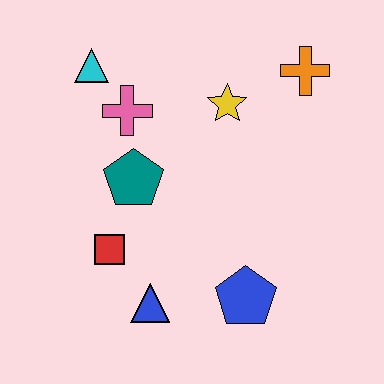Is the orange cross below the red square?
No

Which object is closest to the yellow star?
The orange cross is closest to the yellow star.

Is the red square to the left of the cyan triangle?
No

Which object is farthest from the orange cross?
The blue triangle is farthest from the orange cross.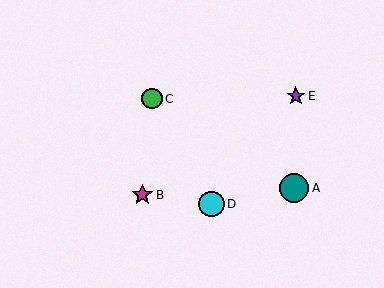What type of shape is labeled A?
Shape A is a teal circle.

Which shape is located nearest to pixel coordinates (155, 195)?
The magenta star (labeled B) at (142, 195) is nearest to that location.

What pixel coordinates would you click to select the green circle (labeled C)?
Click at (152, 99) to select the green circle C.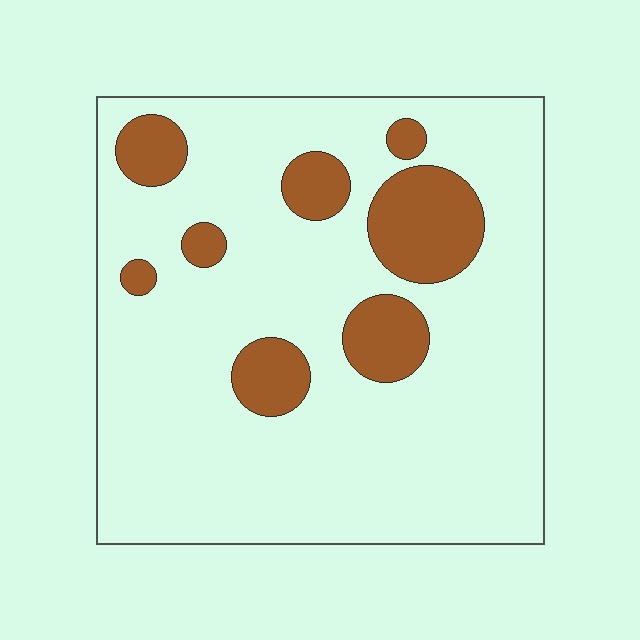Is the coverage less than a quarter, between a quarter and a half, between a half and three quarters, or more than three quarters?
Less than a quarter.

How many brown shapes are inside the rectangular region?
8.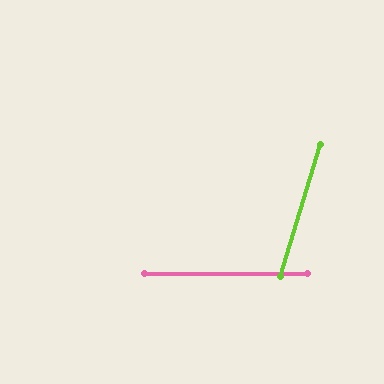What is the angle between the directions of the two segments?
Approximately 73 degrees.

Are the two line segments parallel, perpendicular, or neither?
Neither parallel nor perpendicular — they differ by about 73°.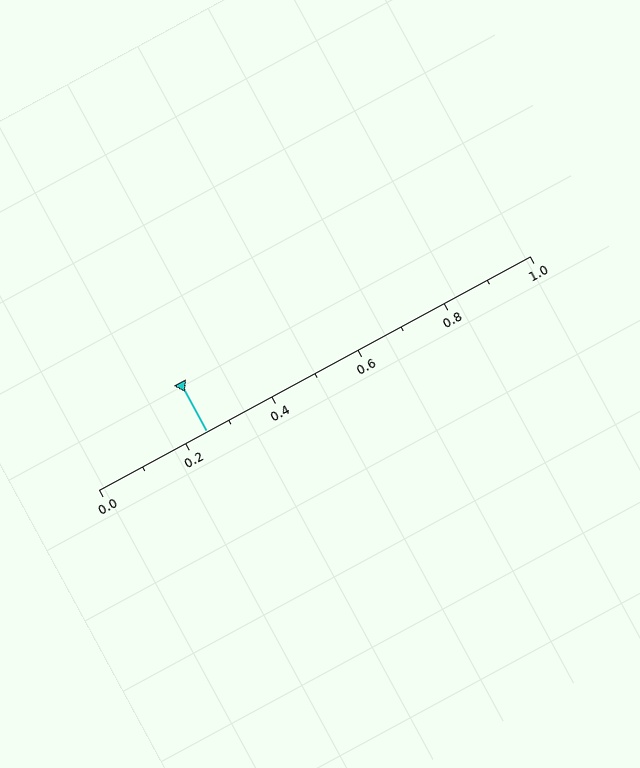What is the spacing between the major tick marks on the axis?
The major ticks are spaced 0.2 apart.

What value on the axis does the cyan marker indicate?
The marker indicates approximately 0.25.